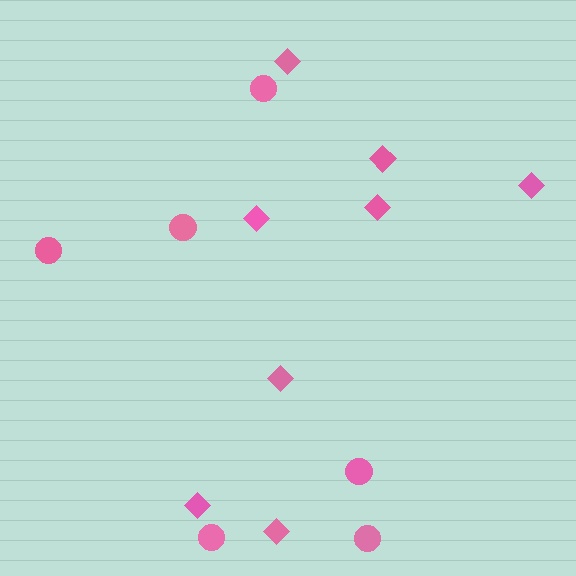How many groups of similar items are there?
There are 2 groups: one group of circles (6) and one group of diamonds (8).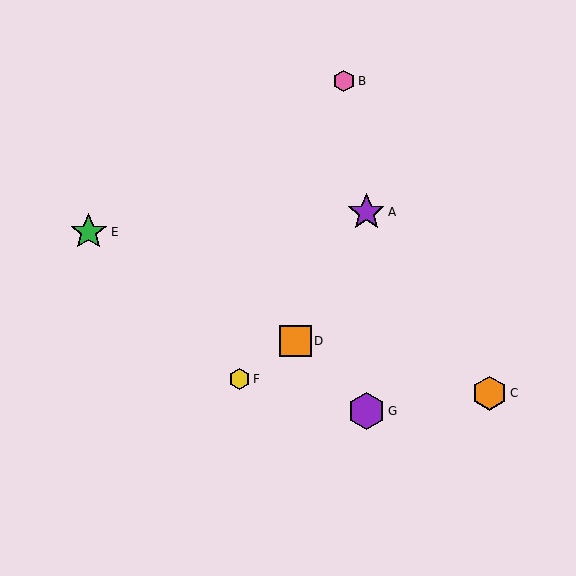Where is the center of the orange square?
The center of the orange square is at (295, 341).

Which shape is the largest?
The purple hexagon (labeled G) is the largest.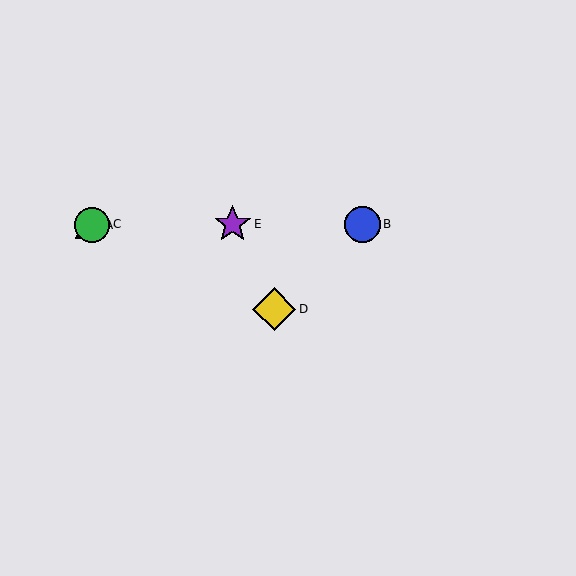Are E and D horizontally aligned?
No, E is at y≈224 and D is at y≈309.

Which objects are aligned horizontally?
Objects A, B, C, E are aligned horizontally.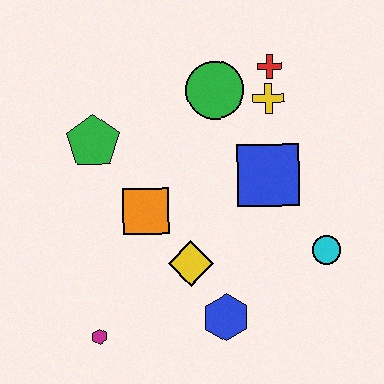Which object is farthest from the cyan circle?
The green pentagon is farthest from the cyan circle.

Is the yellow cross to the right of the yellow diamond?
Yes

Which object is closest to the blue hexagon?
The yellow diamond is closest to the blue hexagon.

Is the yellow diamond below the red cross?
Yes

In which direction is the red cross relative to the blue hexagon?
The red cross is above the blue hexagon.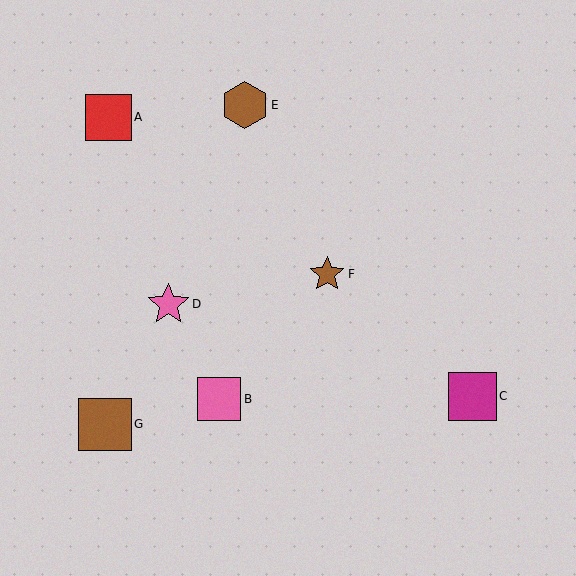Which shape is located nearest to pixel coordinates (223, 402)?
The pink square (labeled B) at (219, 399) is nearest to that location.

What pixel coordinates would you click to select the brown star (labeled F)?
Click at (327, 274) to select the brown star F.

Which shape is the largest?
The brown square (labeled G) is the largest.